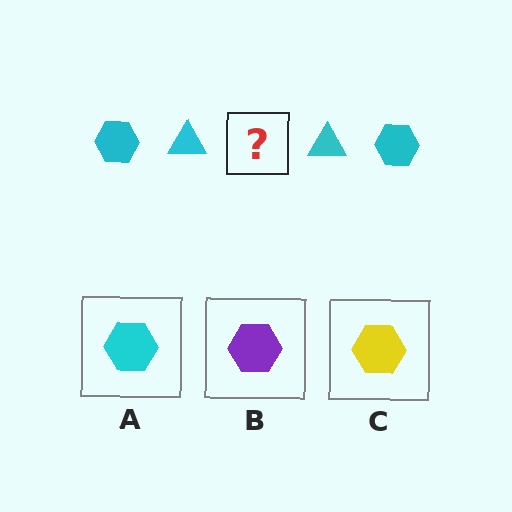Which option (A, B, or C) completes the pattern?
A.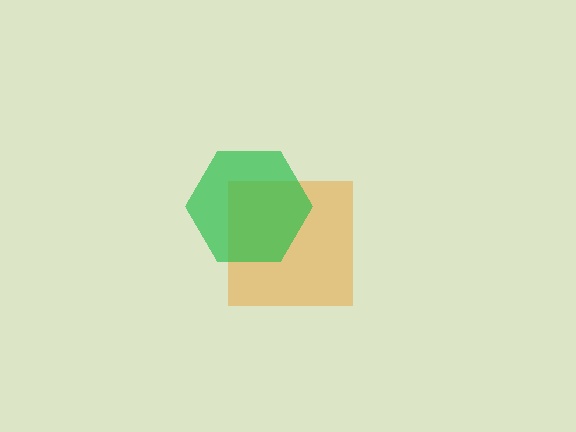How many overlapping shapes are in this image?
There are 2 overlapping shapes in the image.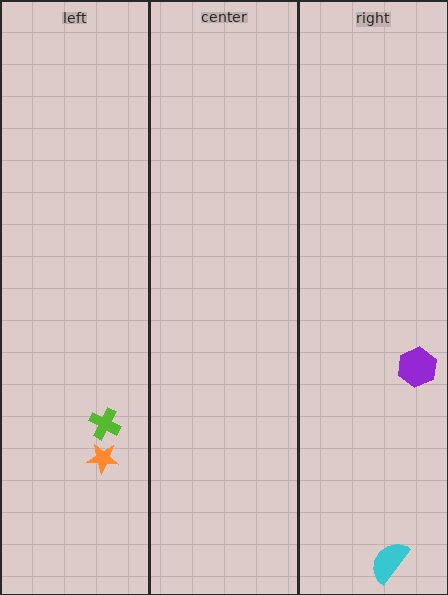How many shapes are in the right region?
2.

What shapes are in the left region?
The lime cross, the orange star.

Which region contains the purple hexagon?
The right region.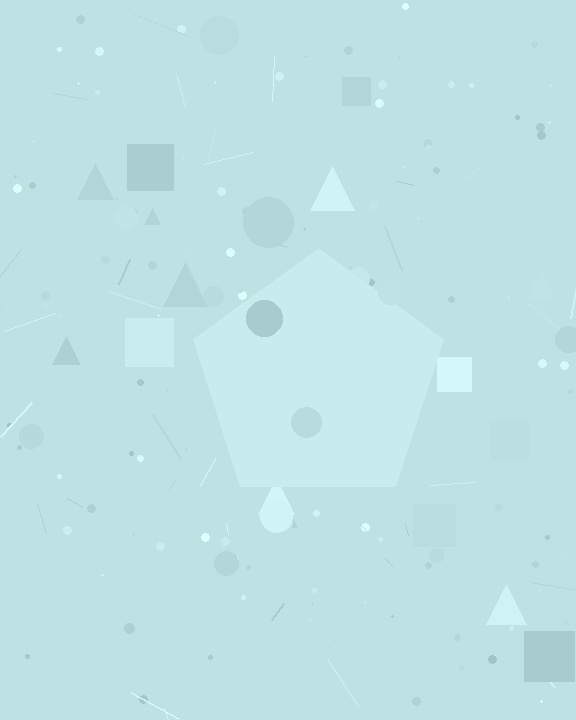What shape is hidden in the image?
A pentagon is hidden in the image.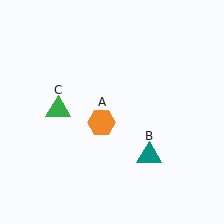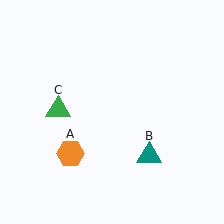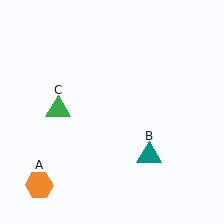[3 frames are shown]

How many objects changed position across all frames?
1 object changed position: orange hexagon (object A).